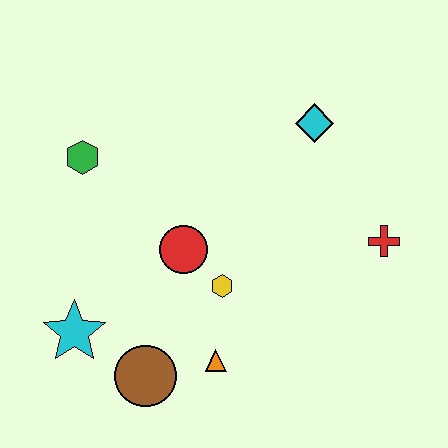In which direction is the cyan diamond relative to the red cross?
The cyan diamond is above the red cross.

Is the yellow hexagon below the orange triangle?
No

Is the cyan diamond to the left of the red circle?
No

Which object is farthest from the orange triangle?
The cyan diamond is farthest from the orange triangle.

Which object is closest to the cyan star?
The brown circle is closest to the cyan star.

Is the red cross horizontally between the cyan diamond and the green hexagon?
No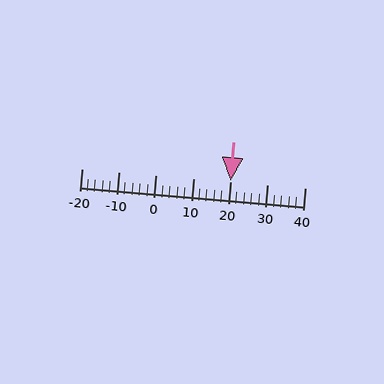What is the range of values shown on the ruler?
The ruler shows values from -20 to 40.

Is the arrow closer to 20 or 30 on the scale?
The arrow is closer to 20.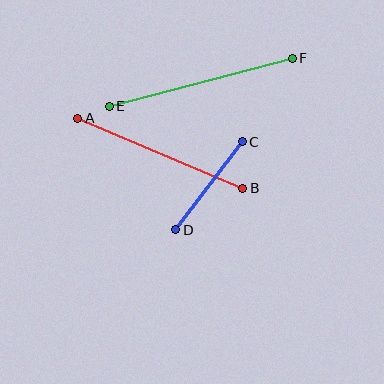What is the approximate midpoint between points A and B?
The midpoint is at approximately (160, 153) pixels.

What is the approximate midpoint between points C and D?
The midpoint is at approximately (209, 186) pixels.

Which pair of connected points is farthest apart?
Points E and F are farthest apart.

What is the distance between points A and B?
The distance is approximately 179 pixels.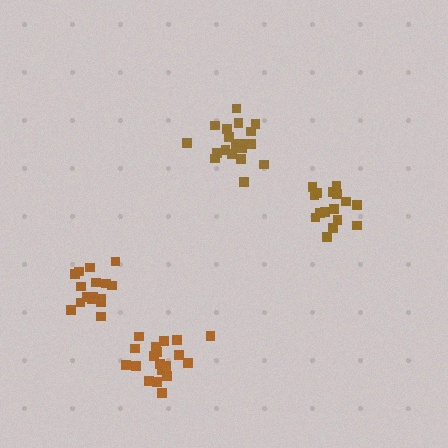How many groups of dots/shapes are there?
There are 4 groups.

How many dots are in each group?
Group 1: 16 dots, Group 2: 19 dots, Group 3: 16 dots, Group 4: 19 dots (70 total).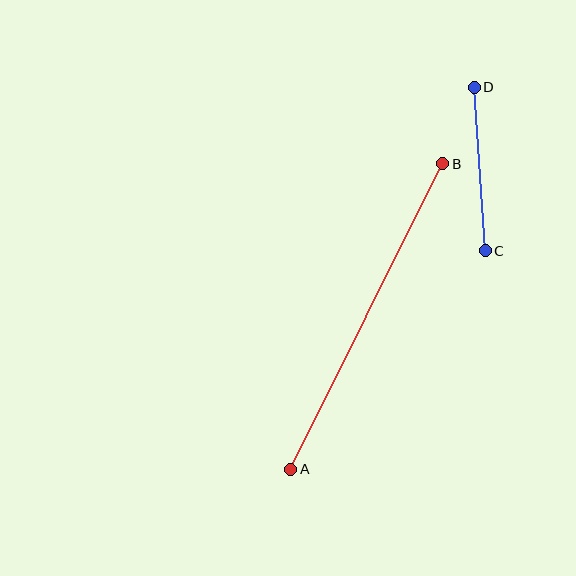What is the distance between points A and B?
The distance is approximately 341 pixels.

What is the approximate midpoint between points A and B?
The midpoint is at approximately (367, 316) pixels.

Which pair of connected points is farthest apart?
Points A and B are farthest apart.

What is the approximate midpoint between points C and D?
The midpoint is at approximately (480, 169) pixels.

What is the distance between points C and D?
The distance is approximately 164 pixels.